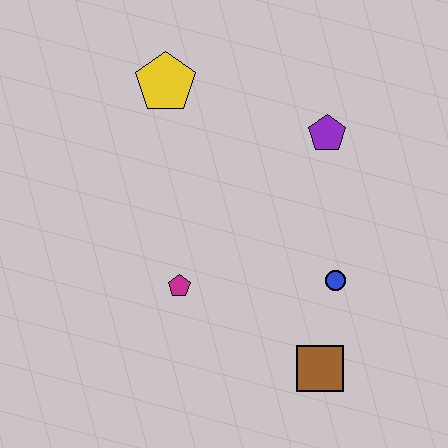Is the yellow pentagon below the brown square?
No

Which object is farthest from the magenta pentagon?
The purple pentagon is farthest from the magenta pentagon.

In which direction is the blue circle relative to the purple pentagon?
The blue circle is below the purple pentagon.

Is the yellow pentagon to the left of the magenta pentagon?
Yes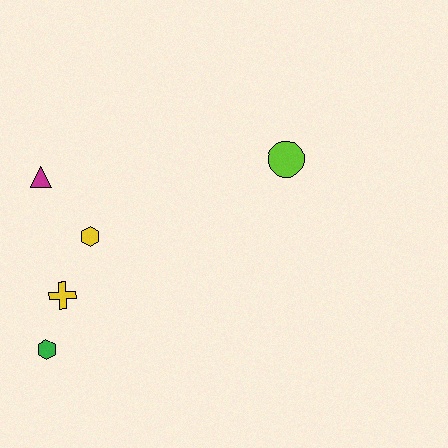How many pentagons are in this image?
There are no pentagons.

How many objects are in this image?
There are 5 objects.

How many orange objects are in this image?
There are no orange objects.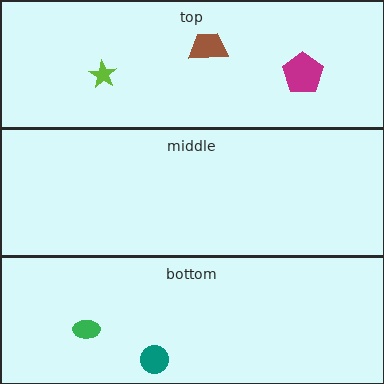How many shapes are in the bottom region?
2.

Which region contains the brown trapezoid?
The top region.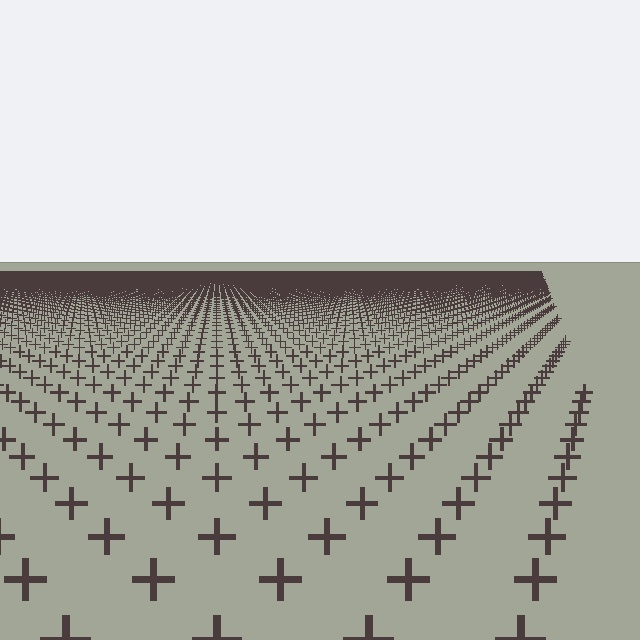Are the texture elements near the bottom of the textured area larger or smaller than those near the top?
Larger. Near the bottom, elements are closer to the viewer and appear at a bigger on-screen size.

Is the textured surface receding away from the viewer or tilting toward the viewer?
The surface is receding away from the viewer. Texture elements get smaller and denser toward the top.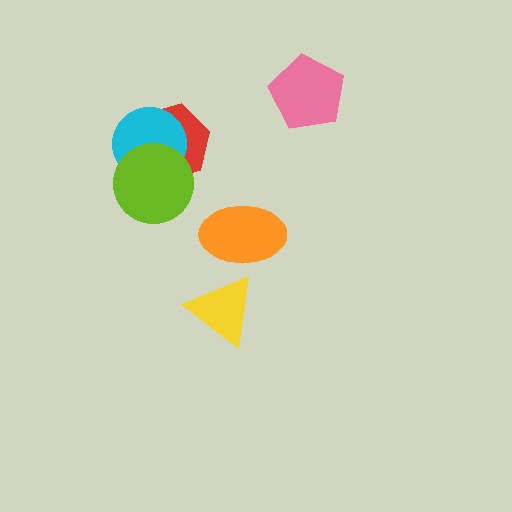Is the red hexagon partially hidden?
Yes, it is partially covered by another shape.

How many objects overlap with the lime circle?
2 objects overlap with the lime circle.